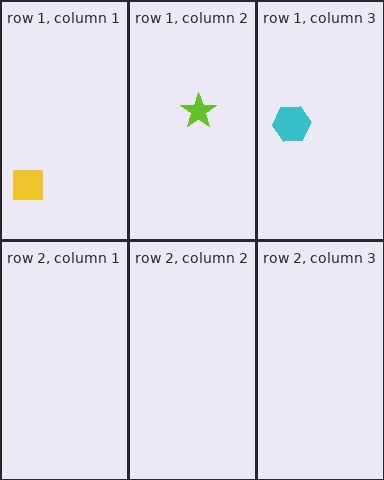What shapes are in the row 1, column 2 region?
The lime star.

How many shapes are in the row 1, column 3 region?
1.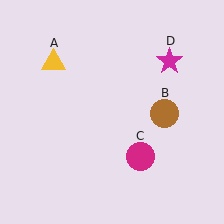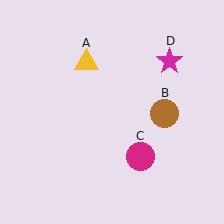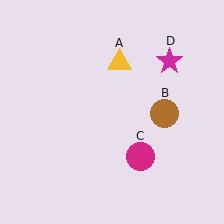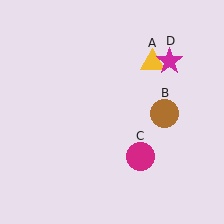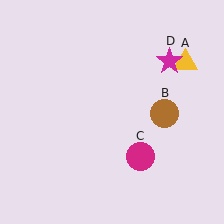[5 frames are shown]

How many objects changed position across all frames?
1 object changed position: yellow triangle (object A).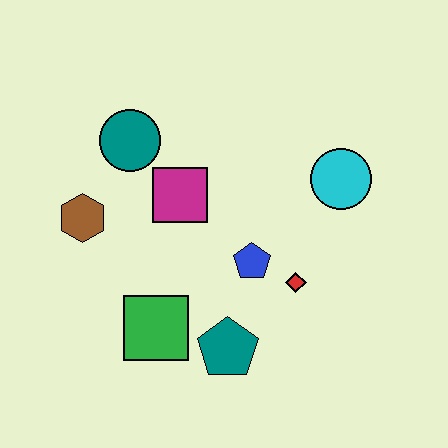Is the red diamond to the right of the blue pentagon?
Yes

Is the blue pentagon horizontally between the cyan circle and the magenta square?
Yes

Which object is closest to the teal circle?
The magenta square is closest to the teal circle.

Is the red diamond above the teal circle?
No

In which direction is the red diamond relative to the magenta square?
The red diamond is to the right of the magenta square.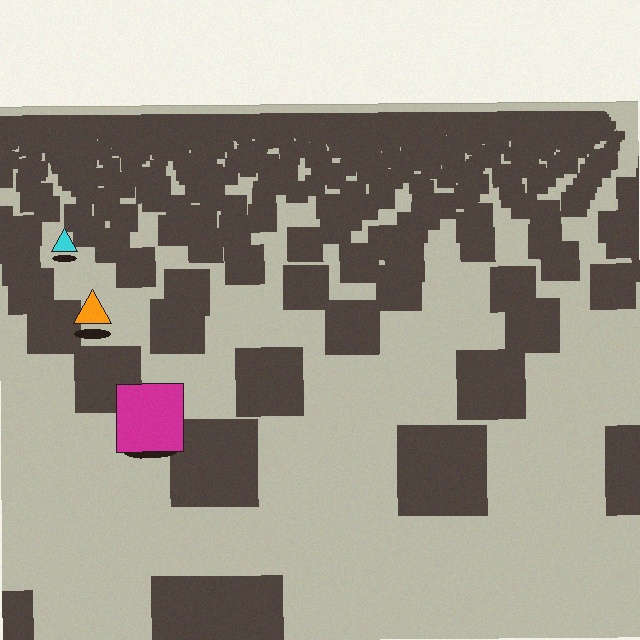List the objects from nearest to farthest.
From nearest to farthest: the magenta square, the orange triangle, the cyan triangle.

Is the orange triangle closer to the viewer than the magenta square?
No. The magenta square is closer — you can tell from the texture gradient: the ground texture is coarser near it.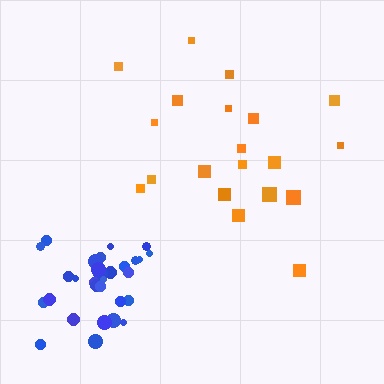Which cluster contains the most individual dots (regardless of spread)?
Blue (30).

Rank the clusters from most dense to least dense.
blue, orange.